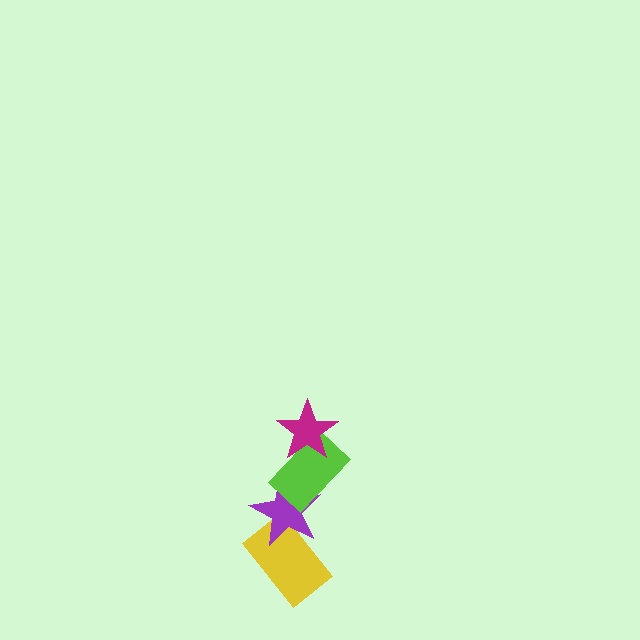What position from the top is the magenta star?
The magenta star is 1st from the top.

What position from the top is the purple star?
The purple star is 3rd from the top.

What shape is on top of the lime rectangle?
The magenta star is on top of the lime rectangle.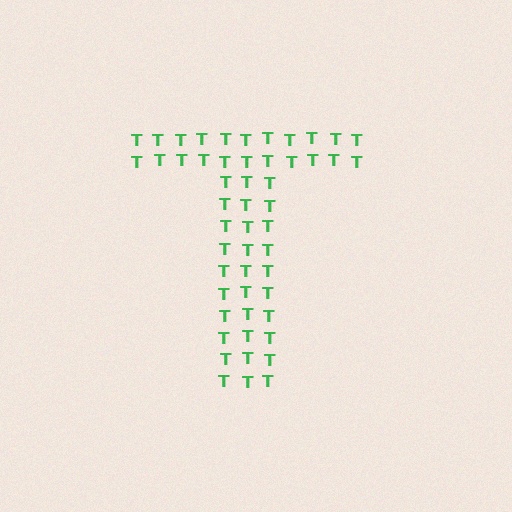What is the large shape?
The large shape is the letter T.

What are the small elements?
The small elements are letter T's.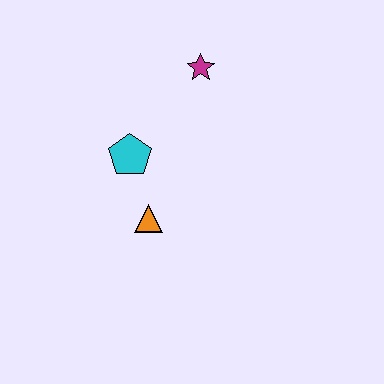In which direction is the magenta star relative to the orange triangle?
The magenta star is above the orange triangle.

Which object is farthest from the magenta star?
The orange triangle is farthest from the magenta star.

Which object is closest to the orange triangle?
The cyan pentagon is closest to the orange triangle.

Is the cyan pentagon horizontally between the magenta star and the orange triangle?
No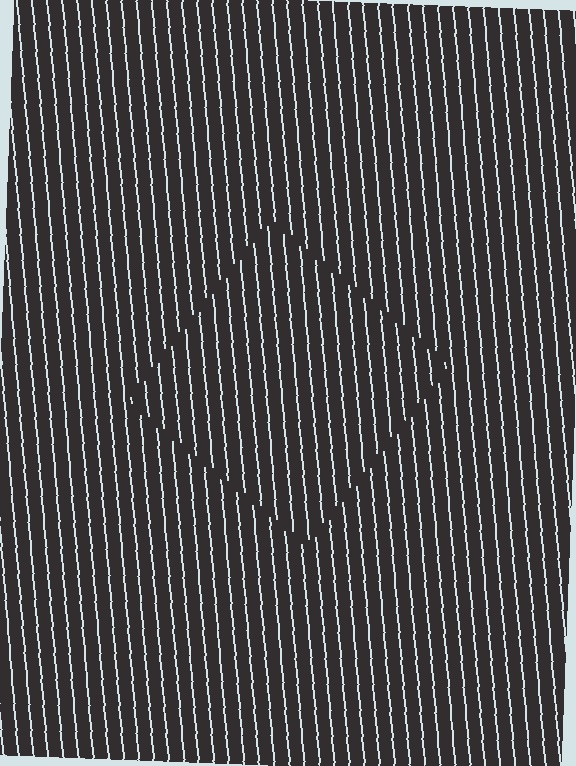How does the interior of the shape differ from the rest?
The interior of the shape contains the same grating, shifted by half a period — the contour is defined by the phase discontinuity where line-ends from the inner and outer gratings abut.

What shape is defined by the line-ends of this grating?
An illusory square. The interior of the shape contains the same grating, shifted by half a period — the contour is defined by the phase discontinuity where line-ends from the inner and outer gratings abut.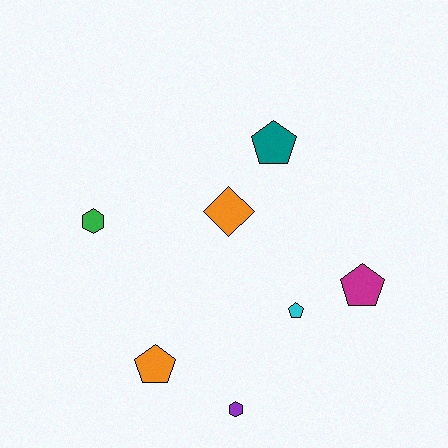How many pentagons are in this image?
There are 4 pentagons.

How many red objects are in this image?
There are no red objects.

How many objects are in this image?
There are 7 objects.